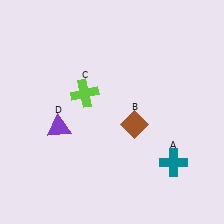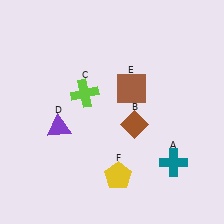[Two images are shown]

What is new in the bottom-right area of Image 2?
A yellow pentagon (F) was added in the bottom-right area of Image 2.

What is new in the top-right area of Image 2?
A brown square (E) was added in the top-right area of Image 2.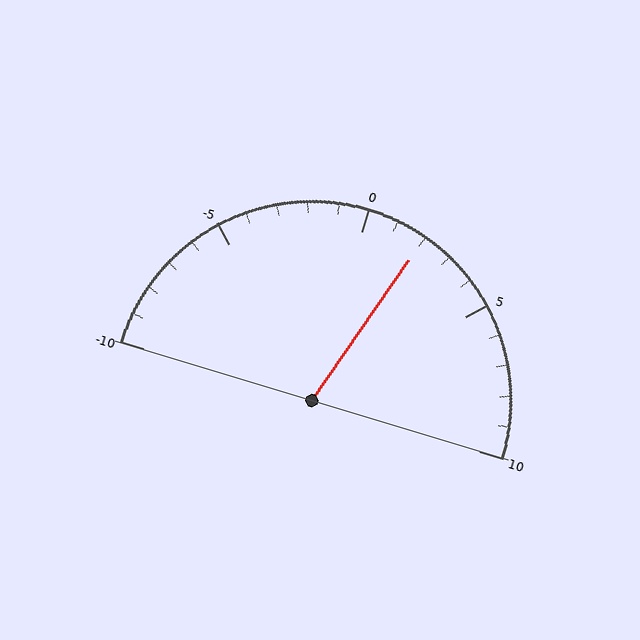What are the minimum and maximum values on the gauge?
The gauge ranges from -10 to 10.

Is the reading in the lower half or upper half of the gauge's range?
The reading is in the upper half of the range (-10 to 10).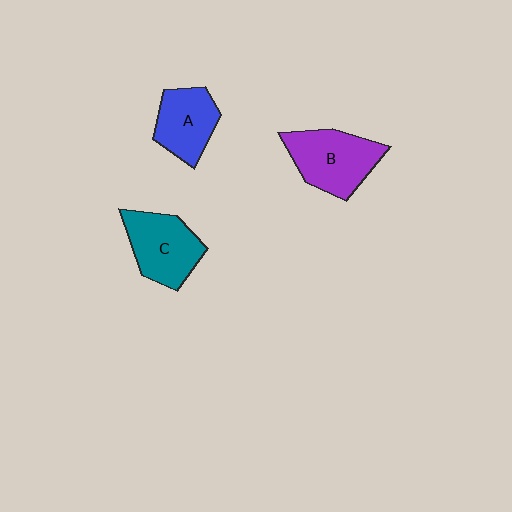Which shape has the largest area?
Shape B (purple).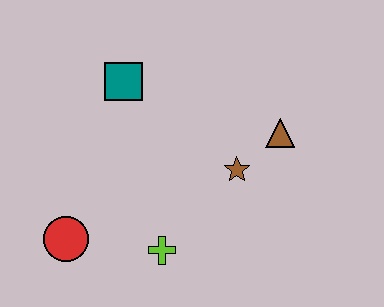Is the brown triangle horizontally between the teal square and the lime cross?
No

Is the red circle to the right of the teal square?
No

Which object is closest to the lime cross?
The red circle is closest to the lime cross.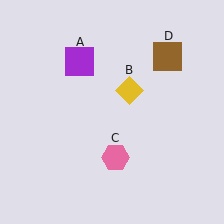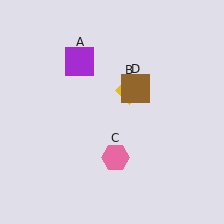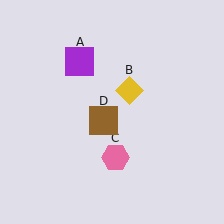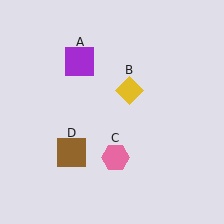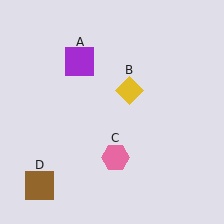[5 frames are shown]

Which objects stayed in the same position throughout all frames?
Purple square (object A) and yellow diamond (object B) and pink hexagon (object C) remained stationary.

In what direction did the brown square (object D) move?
The brown square (object D) moved down and to the left.